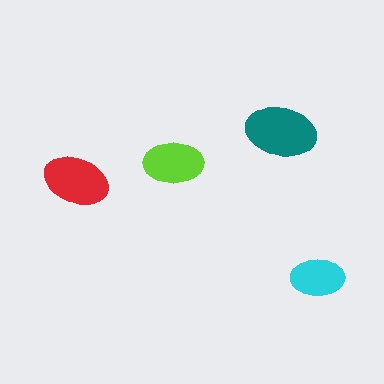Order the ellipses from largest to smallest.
the teal one, the red one, the lime one, the cyan one.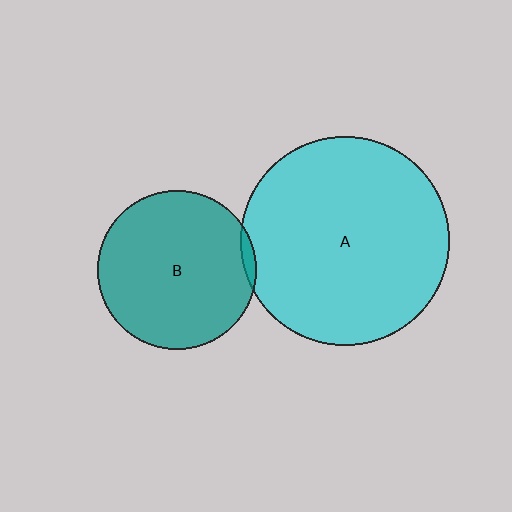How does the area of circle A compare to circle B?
Approximately 1.7 times.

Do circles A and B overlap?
Yes.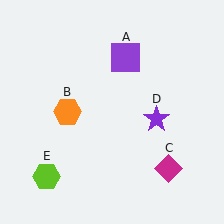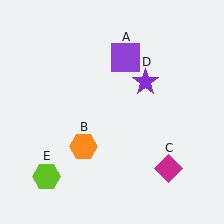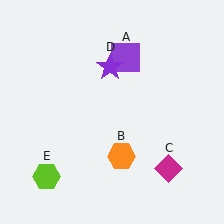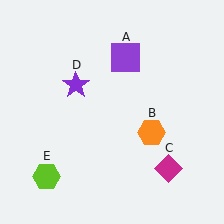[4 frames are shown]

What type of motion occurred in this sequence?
The orange hexagon (object B), purple star (object D) rotated counterclockwise around the center of the scene.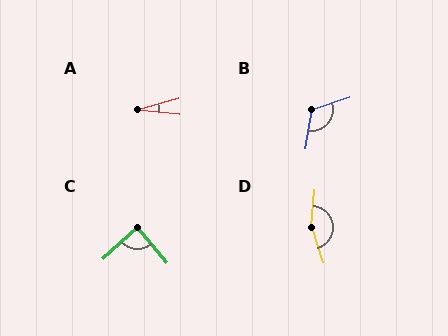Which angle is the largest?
D, at approximately 157 degrees.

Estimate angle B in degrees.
Approximately 118 degrees.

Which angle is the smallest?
A, at approximately 21 degrees.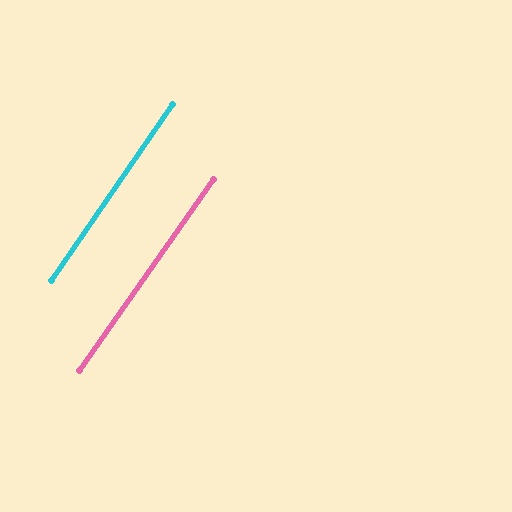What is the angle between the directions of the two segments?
Approximately 1 degree.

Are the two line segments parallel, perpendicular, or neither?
Parallel — their directions differ by only 0.8°.